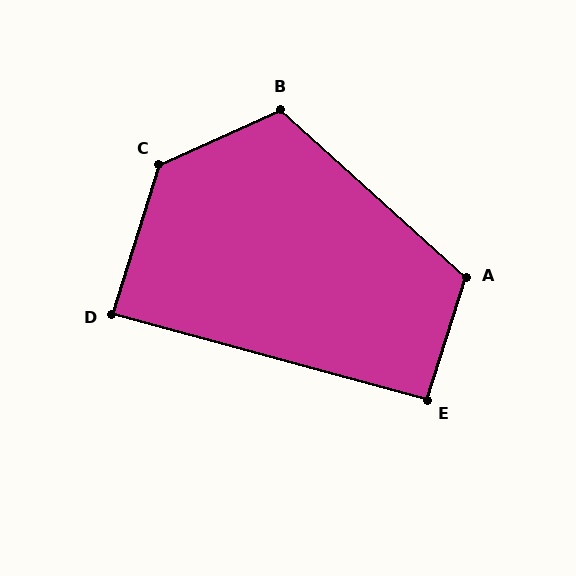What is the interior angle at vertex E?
Approximately 93 degrees (approximately right).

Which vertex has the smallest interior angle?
D, at approximately 88 degrees.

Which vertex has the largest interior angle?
C, at approximately 132 degrees.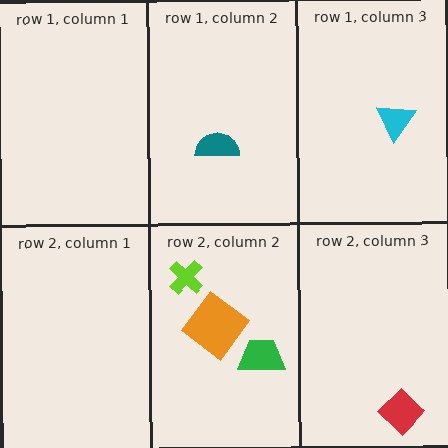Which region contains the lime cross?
The row 2, column 2 region.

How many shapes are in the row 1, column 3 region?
1.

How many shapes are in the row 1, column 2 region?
1.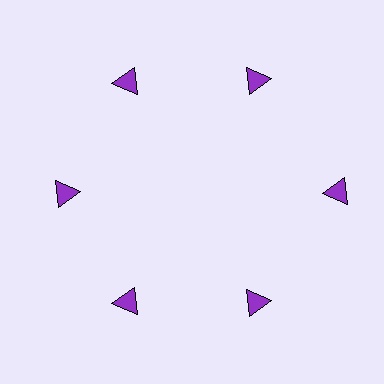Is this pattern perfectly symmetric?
No. The 6 purple triangles are arranged in a ring, but one element near the 3 o'clock position is pushed outward from the center, breaking the 6-fold rotational symmetry.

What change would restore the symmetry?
The symmetry would be restored by moving it inward, back onto the ring so that all 6 triangles sit at equal angles and equal distance from the center.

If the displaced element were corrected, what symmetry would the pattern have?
It would have 6-fold rotational symmetry — the pattern would map onto itself every 60 degrees.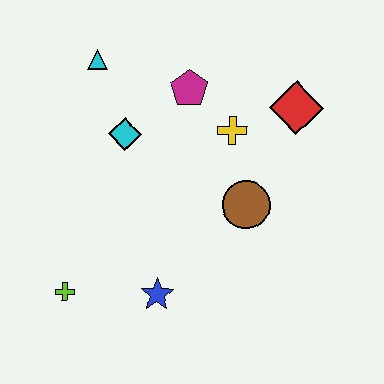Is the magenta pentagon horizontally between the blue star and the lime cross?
No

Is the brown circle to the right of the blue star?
Yes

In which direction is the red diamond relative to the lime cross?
The red diamond is to the right of the lime cross.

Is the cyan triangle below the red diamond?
No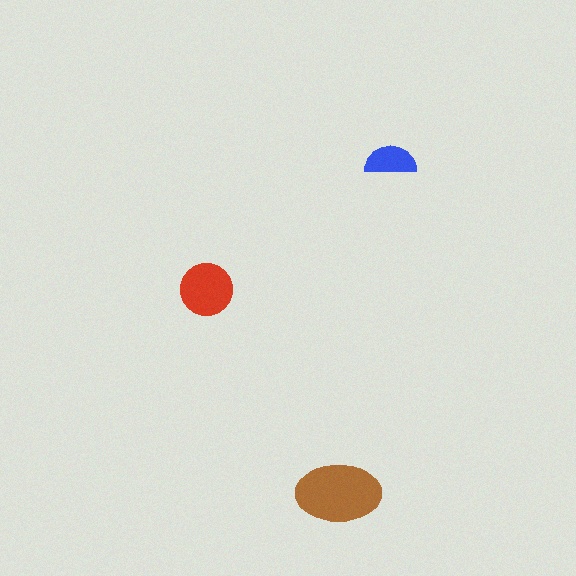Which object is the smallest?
The blue semicircle.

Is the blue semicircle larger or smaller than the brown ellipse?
Smaller.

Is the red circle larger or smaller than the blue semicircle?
Larger.